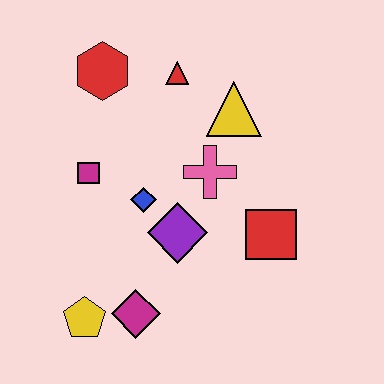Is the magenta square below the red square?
No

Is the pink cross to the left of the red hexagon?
No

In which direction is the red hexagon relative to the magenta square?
The red hexagon is above the magenta square.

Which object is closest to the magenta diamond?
The yellow pentagon is closest to the magenta diamond.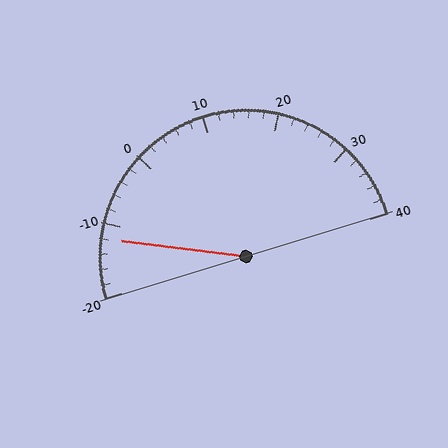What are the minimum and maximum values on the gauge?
The gauge ranges from -20 to 40.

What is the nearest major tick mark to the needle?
The nearest major tick mark is -10.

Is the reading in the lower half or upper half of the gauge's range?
The reading is in the lower half of the range (-20 to 40).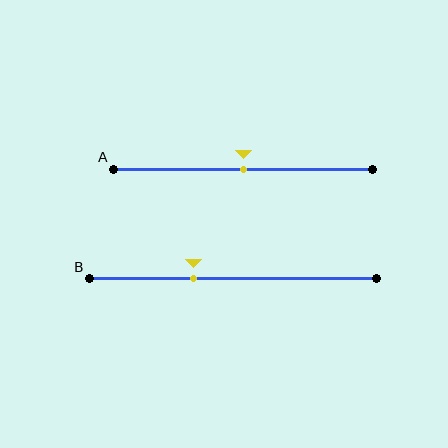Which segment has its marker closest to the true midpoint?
Segment A has its marker closest to the true midpoint.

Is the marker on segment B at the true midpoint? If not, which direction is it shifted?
No, the marker on segment B is shifted to the left by about 14% of the segment length.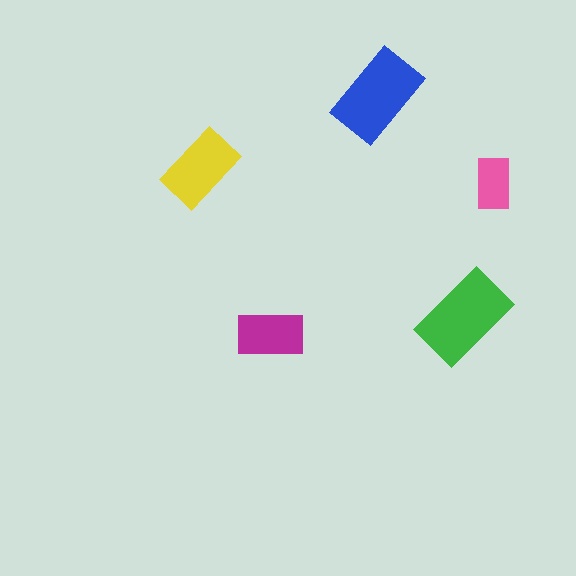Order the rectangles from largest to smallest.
the green one, the blue one, the yellow one, the magenta one, the pink one.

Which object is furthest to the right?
The pink rectangle is rightmost.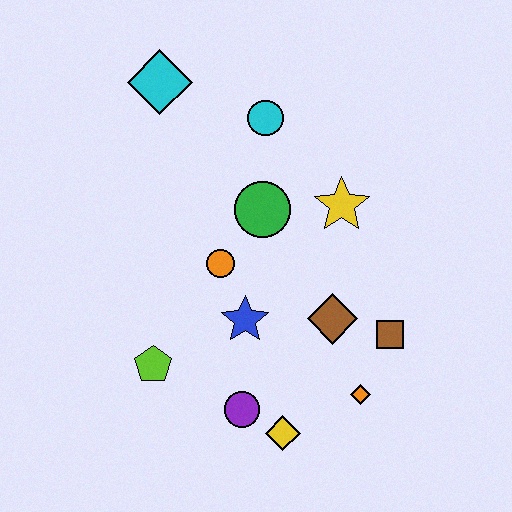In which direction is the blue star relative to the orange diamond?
The blue star is to the left of the orange diamond.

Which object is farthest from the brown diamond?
The cyan diamond is farthest from the brown diamond.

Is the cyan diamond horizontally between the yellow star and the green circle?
No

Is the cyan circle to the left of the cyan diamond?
No